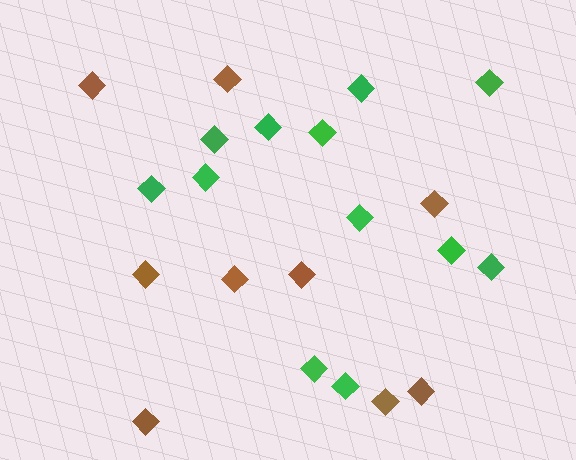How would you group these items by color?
There are 2 groups: one group of green diamonds (12) and one group of brown diamonds (9).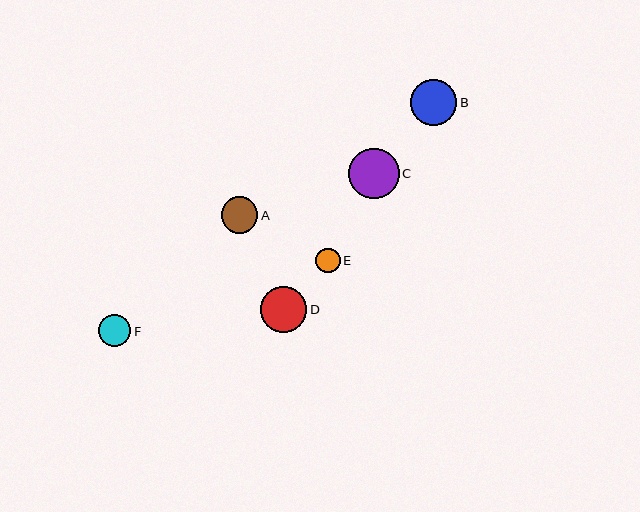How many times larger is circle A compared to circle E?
Circle A is approximately 1.5 times the size of circle E.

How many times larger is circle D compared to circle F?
Circle D is approximately 1.4 times the size of circle F.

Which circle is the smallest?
Circle E is the smallest with a size of approximately 24 pixels.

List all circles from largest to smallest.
From largest to smallest: C, B, D, A, F, E.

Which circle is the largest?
Circle C is the largest with a size of approximately 51 pixels.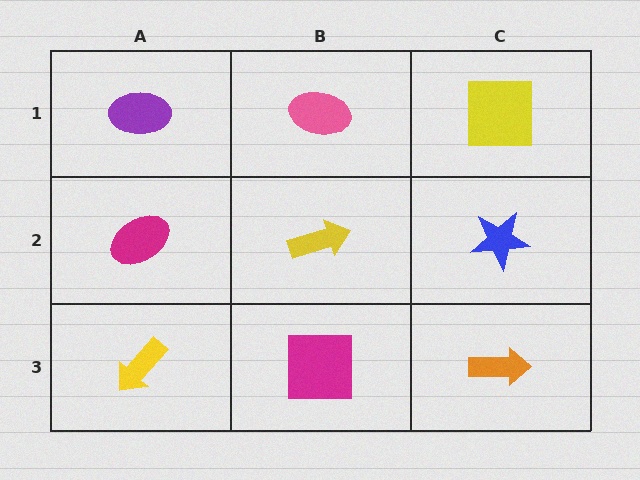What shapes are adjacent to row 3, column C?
A blue star (row 2, column C), a magenta square (row 3, column B).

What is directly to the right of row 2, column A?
A yellow arrow.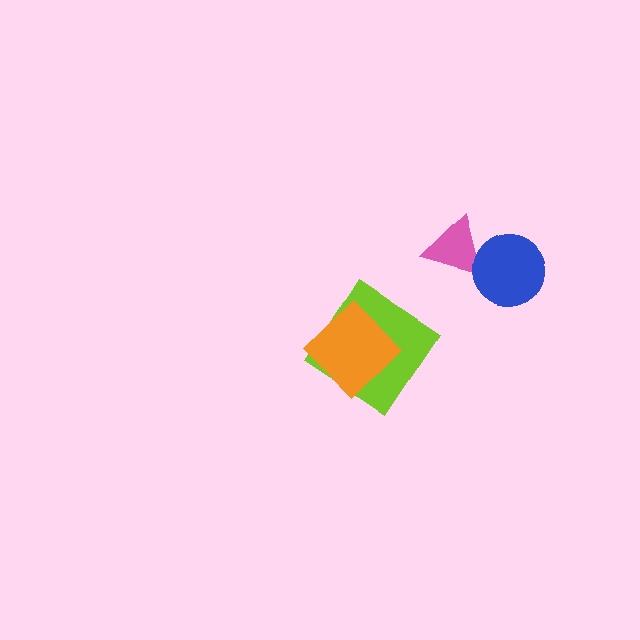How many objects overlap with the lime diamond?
1 object overlaps with the lime diamond.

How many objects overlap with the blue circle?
1 object overlaps with the blue circle.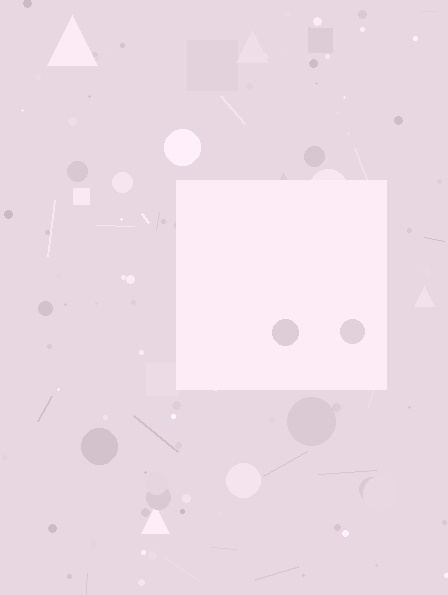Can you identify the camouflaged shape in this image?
The camouflaged shape is a square.